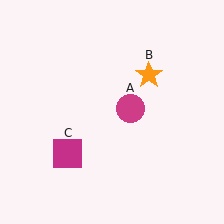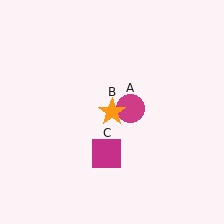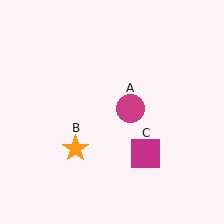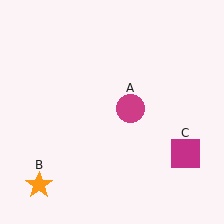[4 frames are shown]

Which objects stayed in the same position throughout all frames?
Magenta circle (object A) remained stationary.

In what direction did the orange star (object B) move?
The orange star (object B) moved down and to the left.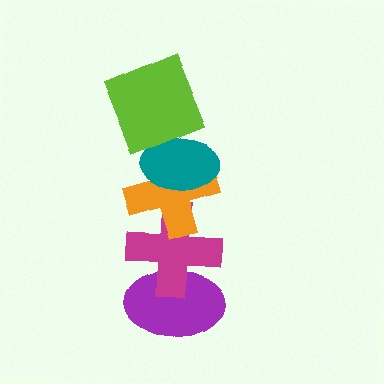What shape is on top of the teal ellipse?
The lime square is on top of the teal ellipse.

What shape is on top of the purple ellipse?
The magenta cross is on top of the purple ellipse.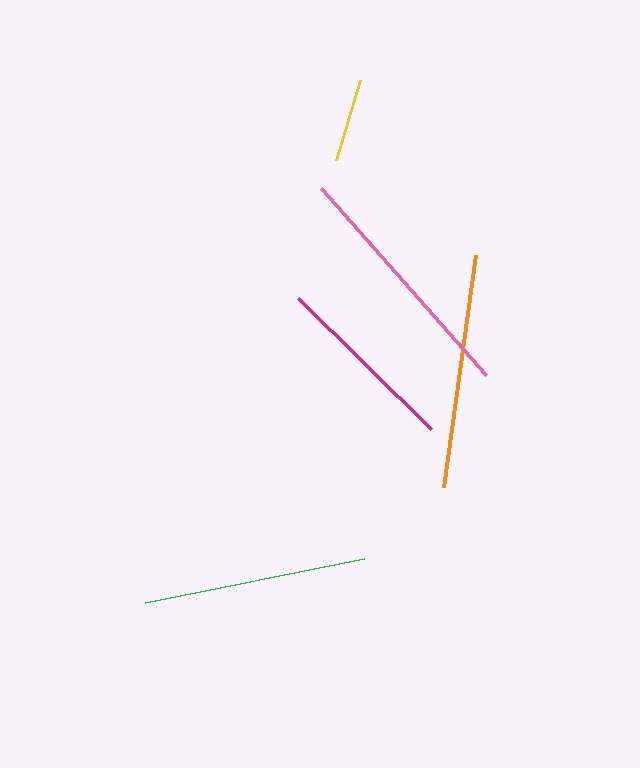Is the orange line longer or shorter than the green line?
The orange line is longer than the green line.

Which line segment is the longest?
The pink line is the longest at approximately 250 pixels.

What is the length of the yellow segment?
The yellow segment is approximately 83 pixels long.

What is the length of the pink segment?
The pink segment is approximately 250 pixels long.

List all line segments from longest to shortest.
From longest to shortest: pink, orange, green, magenta, yellow.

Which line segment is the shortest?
The yellow line is the shortest at approximately 83 pixels.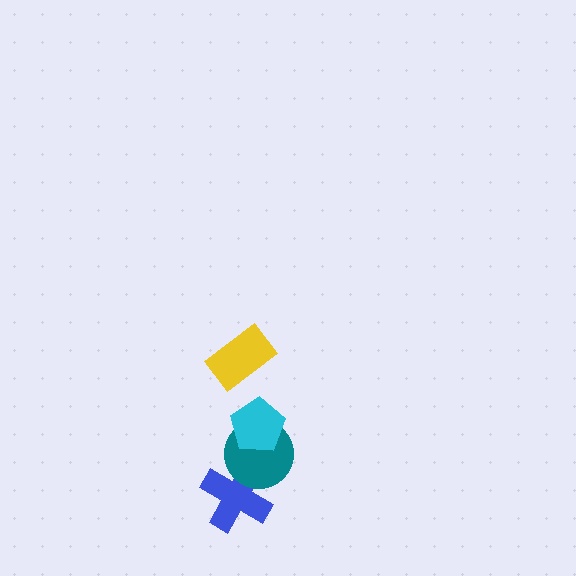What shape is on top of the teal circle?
The cyan pentagon is on top of the teal circle.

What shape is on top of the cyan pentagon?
The yellow rectangle is on top of the cyan pentagon.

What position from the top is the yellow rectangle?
The yellow rectangle is 1st from the top.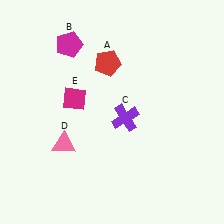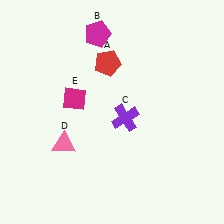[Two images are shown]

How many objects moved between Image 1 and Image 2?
1 object moved between the two images.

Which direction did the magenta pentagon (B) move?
The magenta pentagon (B) moved right.